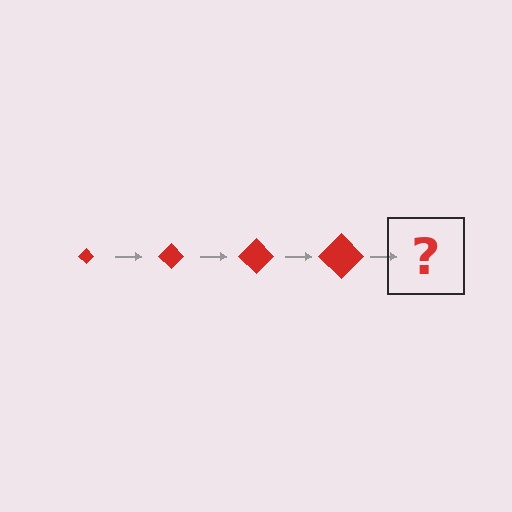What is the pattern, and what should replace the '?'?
The pattern is that the diamond gets progressively larger each step. The '?' should be a red diamond, larger than the previous one.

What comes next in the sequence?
The next element should be a red diamond, larger than the previous one.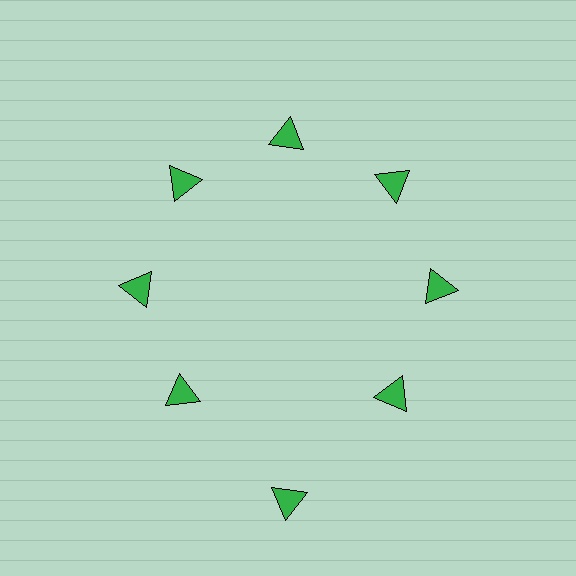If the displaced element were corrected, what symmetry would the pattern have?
It would have 8-fold rotational symmetry — the pattern would map onto itself every 45 degrees.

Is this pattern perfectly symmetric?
No. The 8 green triangles are arranged in a ring, but one element near the 6 o'clock position is pushed outward from the center, breaking the 8-fold rotational symmetry.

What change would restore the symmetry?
The symmetry would be restored by moving it inward, back onto the ring so that all 8 triangles sit at equal angles and equal distance from the center.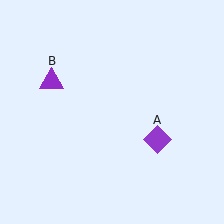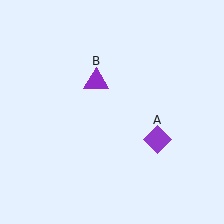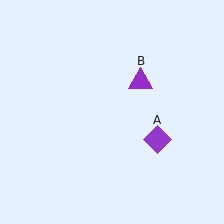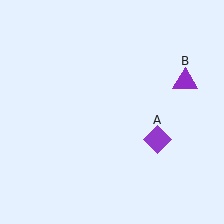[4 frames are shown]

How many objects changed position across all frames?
1 object changed position: purple triangle (object B).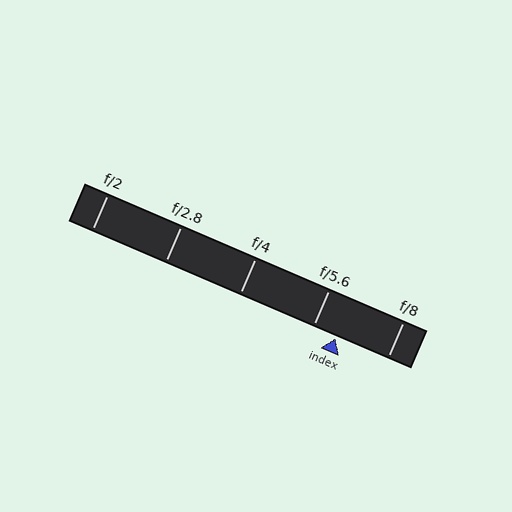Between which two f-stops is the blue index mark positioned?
The index mark is between f/5.6 and f/8.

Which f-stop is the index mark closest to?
The index mark is closest to f/5.6.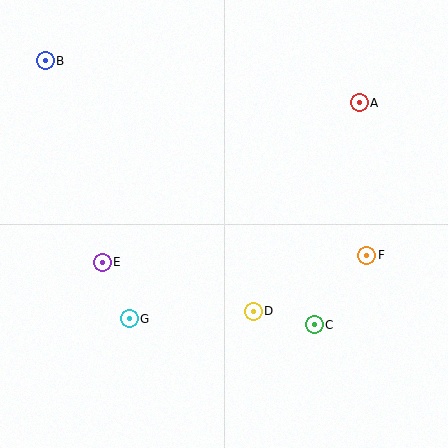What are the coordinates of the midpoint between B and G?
The midpoint between B and G is at (87, 190).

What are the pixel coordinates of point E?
Point E is at (102, 262).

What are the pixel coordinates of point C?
Point C is at (314, 325).